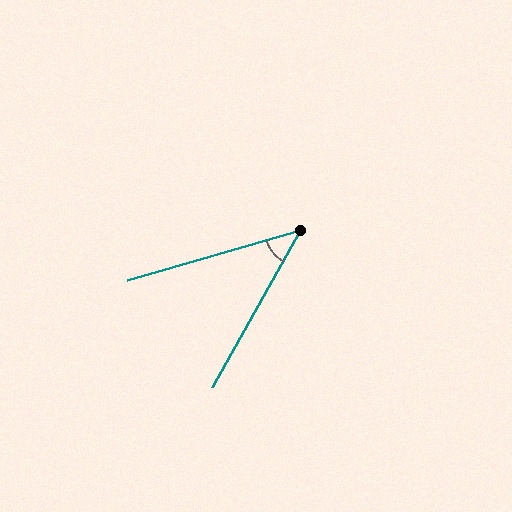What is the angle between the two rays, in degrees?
Approximately 44 degrees.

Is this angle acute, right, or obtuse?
It is acute.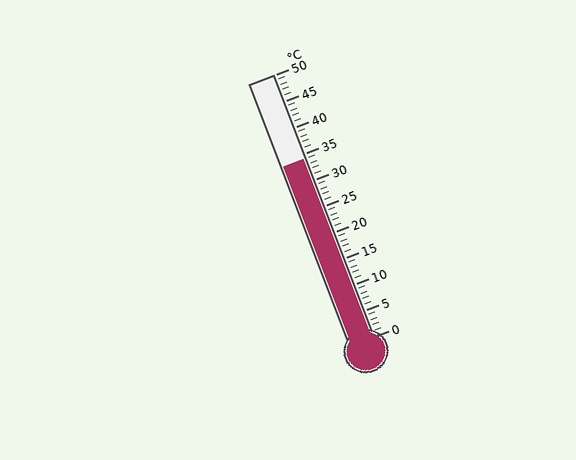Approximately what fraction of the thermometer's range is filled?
The thermometer is filled to approximately 70% of its range.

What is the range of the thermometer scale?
The thermometer scale ranges from 0°C to 50°C.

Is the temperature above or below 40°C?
The temperature is below 40°C.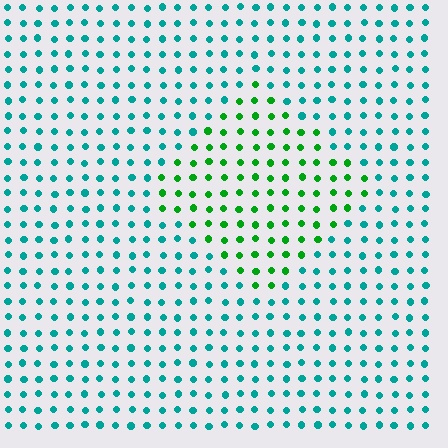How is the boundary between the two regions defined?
The boundary is defined purely by a slight shift in hue (about 49 degrees). Spacing, size, and orientation are identical on both sides.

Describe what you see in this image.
The image is filled with small teal elements in a uniform arrangement. A diamond-shaped region is visible where the elements are tinted to a slightly different hue, forming a subtle color boundary.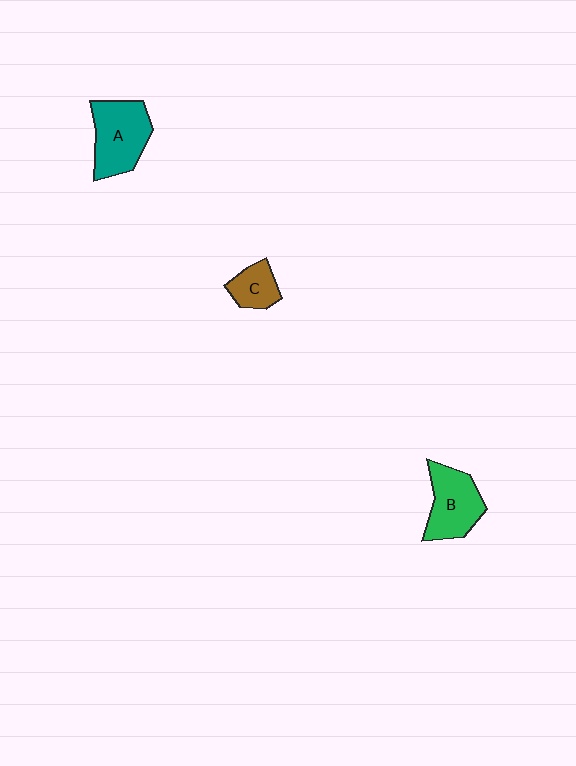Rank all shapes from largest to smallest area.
From largest to smallest: A (teal), B (green), C (brown).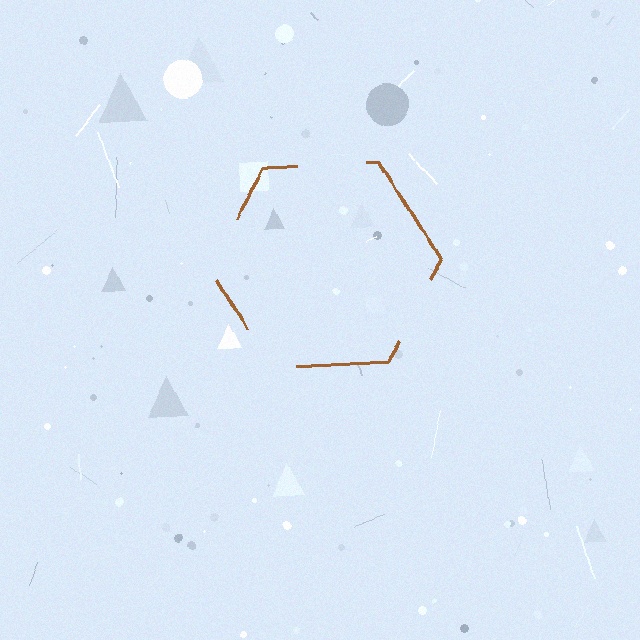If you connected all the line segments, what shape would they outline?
They would outline a hexagon.